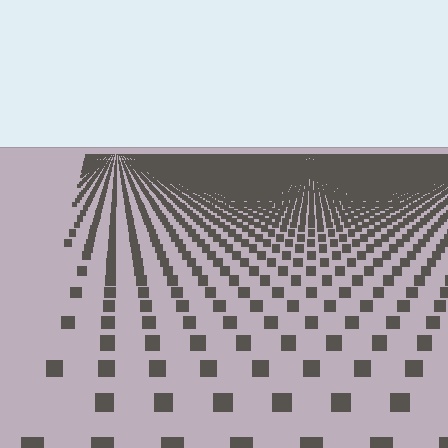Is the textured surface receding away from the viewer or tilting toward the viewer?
The surface is receding away from the viewer. Texture elements get smaller and denser toward the top.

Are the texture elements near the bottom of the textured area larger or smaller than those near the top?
Larger. Near the bottom, elements are closer to the viewer and appear at a bigger on-screen size.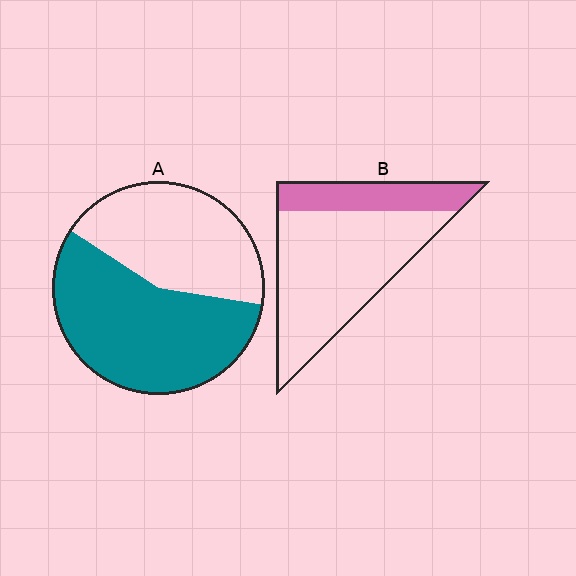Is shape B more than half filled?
No.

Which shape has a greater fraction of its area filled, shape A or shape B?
Shape A.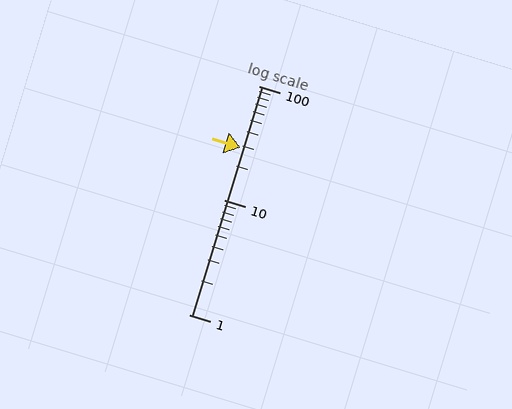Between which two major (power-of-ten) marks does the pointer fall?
The pointer is between 10 and 100.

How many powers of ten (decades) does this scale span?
The scale spans 2 decades, from 1 to 100.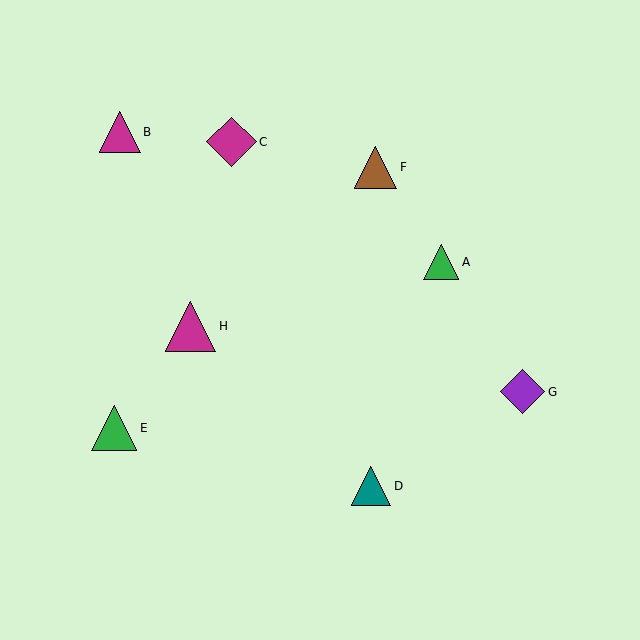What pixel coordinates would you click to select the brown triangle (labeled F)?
Click at (376, 167) to select the brown triangle F.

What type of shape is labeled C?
Shape C is a magenta diamond.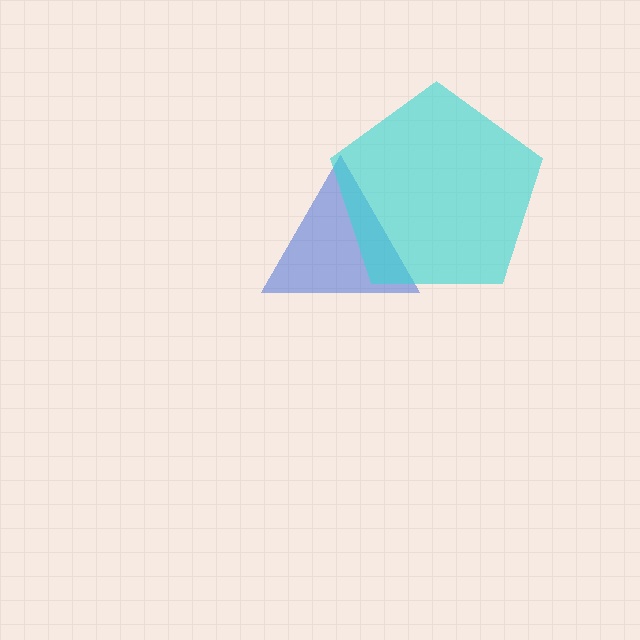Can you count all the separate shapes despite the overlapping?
Yes, there are 2 separate shapes.